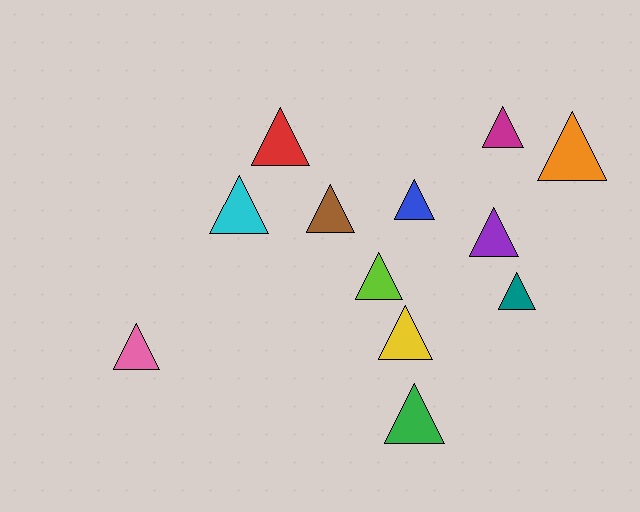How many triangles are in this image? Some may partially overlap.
There are 12 triangles.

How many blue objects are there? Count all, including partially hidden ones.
There is 1 blue object.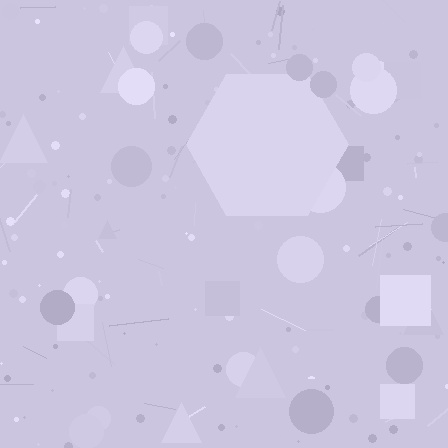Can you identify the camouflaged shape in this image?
The camouflaged shape is a hexagon.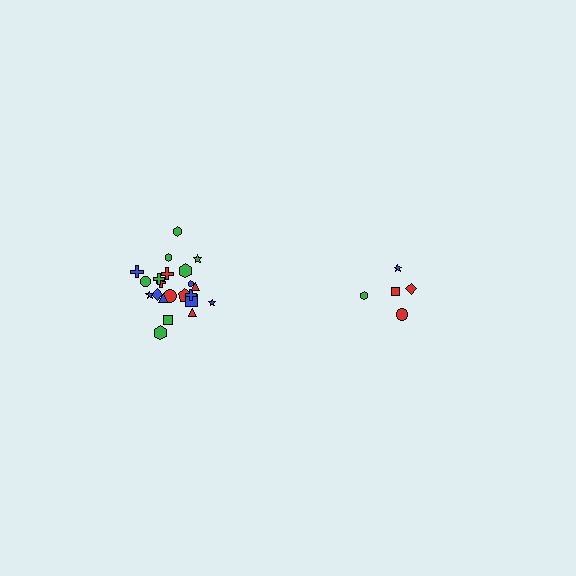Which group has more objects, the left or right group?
The left group.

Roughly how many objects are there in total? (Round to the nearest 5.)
Roughly 25 objects in total.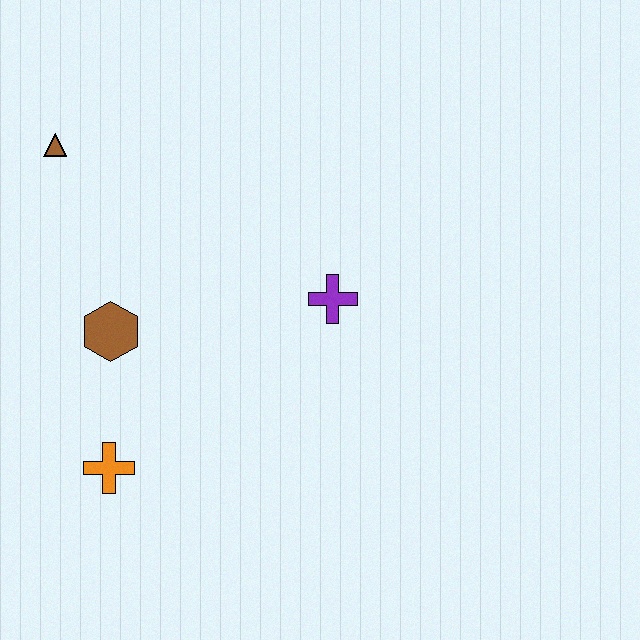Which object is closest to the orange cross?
The brown hexagon is closest to the orange cross.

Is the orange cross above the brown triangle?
No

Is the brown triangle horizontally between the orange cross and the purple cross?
No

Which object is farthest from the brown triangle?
The orange cross is farthest from the brown triangle.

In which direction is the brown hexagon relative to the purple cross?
The brown hexagon is to the left of the purple cross.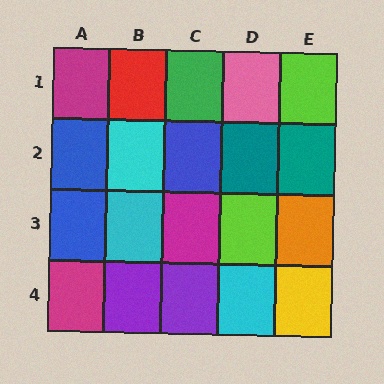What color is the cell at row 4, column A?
Magenta.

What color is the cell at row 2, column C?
Blue.